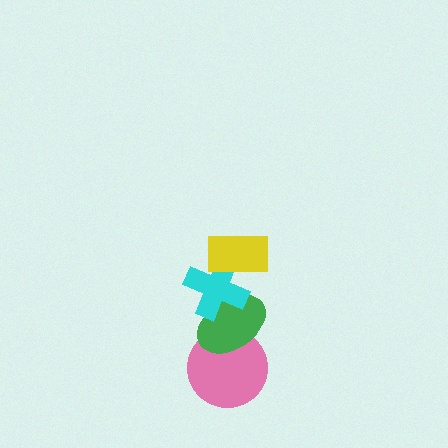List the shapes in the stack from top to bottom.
From top to bottom: the yellow rectangle, the cyan cross, the green ellipse, the pink circle.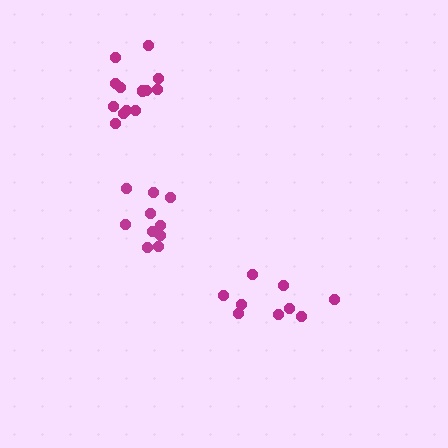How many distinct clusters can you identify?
There are 3 distinct clusters.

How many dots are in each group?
Group 1: 9 dots, Group 2: 10 dots, Group 3: 14 dots (33 total).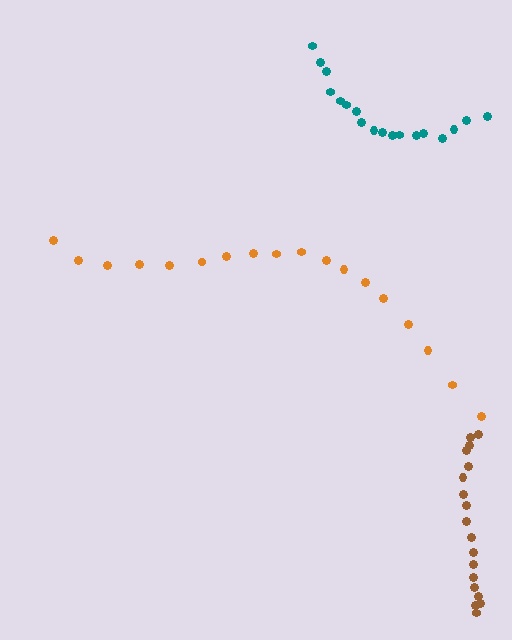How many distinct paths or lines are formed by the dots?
There are 3 distinct paths.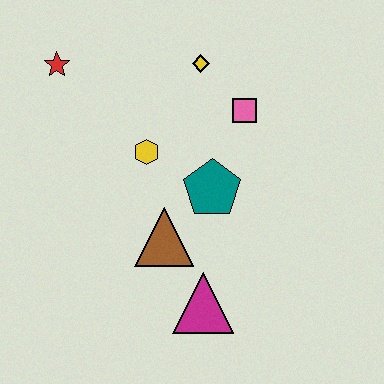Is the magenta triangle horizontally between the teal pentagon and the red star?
Yes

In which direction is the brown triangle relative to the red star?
The brown triangle is below the red star.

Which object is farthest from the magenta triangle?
The red star is farthest from the magenta triangle.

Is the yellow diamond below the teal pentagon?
No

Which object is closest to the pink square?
The yellow diamond is closest to the pink square.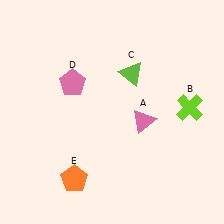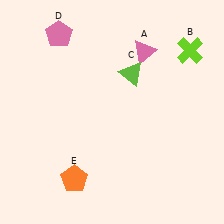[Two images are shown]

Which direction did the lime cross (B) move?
The lime cross (B) moved up.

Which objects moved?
The objects that moved are: the pink triangle (A), the lime cross (B), the pink pentagon (D).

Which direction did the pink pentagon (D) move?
The pink pentagon (D) moved up.